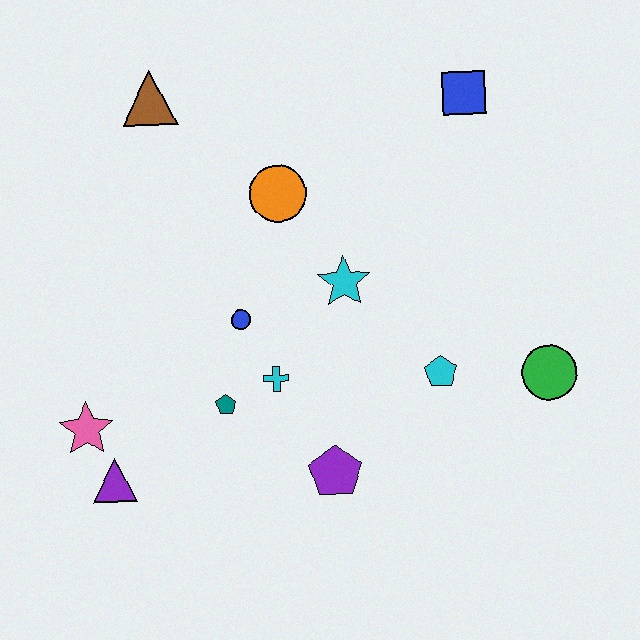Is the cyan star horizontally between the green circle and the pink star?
Yes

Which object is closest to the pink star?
The purple triangle is closest to the pink star.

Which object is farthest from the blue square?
The purple triangle is farthest from the blue square.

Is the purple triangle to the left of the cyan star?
Yes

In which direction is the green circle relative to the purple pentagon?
The green circle is to the right of the purple pentagon.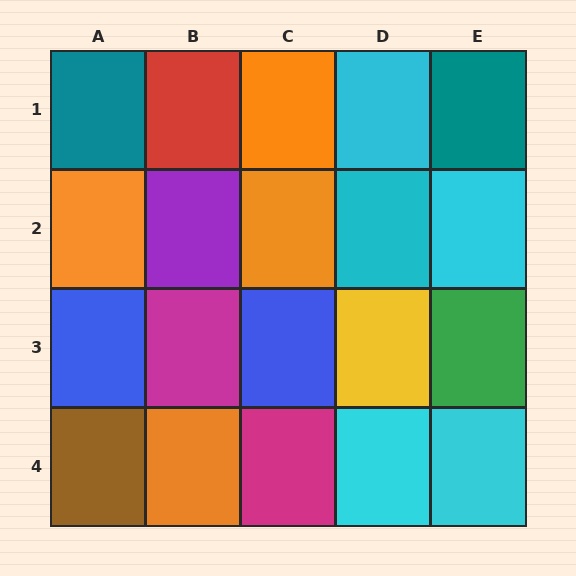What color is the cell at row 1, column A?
Teal.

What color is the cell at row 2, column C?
Orange.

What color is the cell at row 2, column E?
Cyan.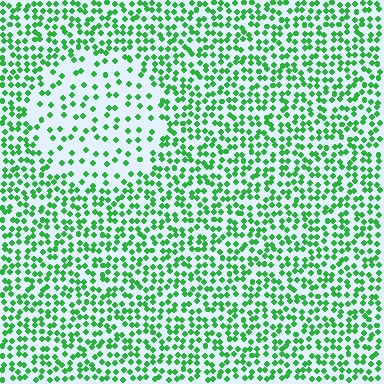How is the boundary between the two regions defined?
The boundary is defined by a change in element density (approximately 2.2x ratio). All elements are the same color, size, and shape.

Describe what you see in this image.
The image contains small green elements arranged at two different densities. A circle-shaped region is visible where the elements are less densely packed than the surrounding area.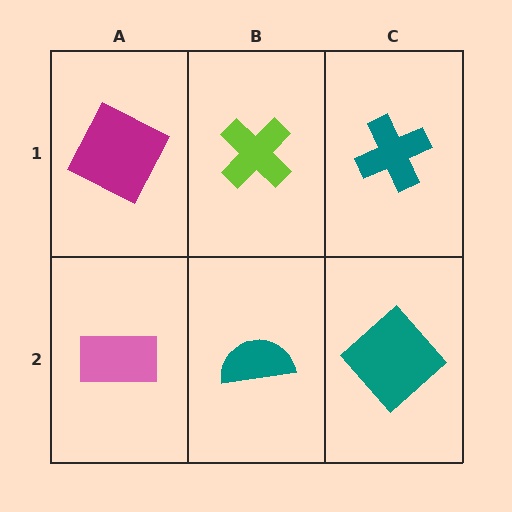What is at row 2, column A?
A pink rectangle.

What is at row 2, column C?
A teal diamond.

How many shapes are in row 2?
3 shapes.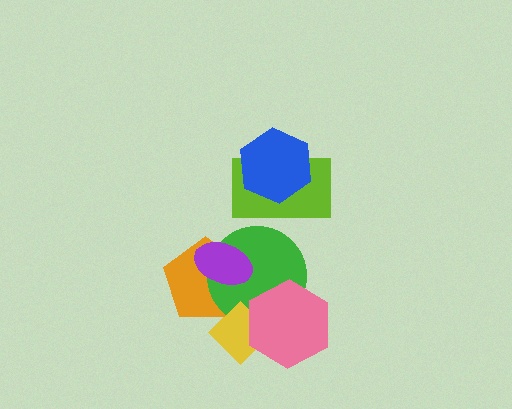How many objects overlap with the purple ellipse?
2 objects overlap with the purple ellipse.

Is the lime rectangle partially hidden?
Yes, it is partially covered by another shape.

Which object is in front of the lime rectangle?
The blue hexagon is in front of the lime rectangle.